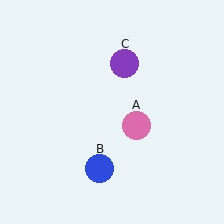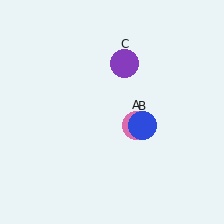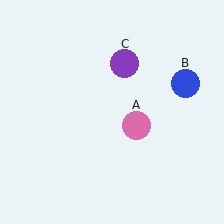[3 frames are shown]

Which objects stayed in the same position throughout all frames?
Pink circle (object A) and purple circle (object C) remained stationary.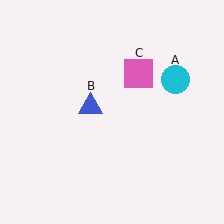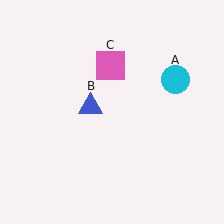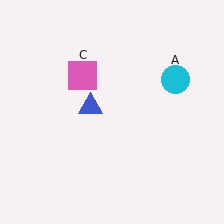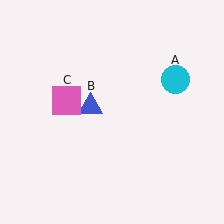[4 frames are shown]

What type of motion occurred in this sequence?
The pink square (object C) rotated counterclockwise around the center of the scene.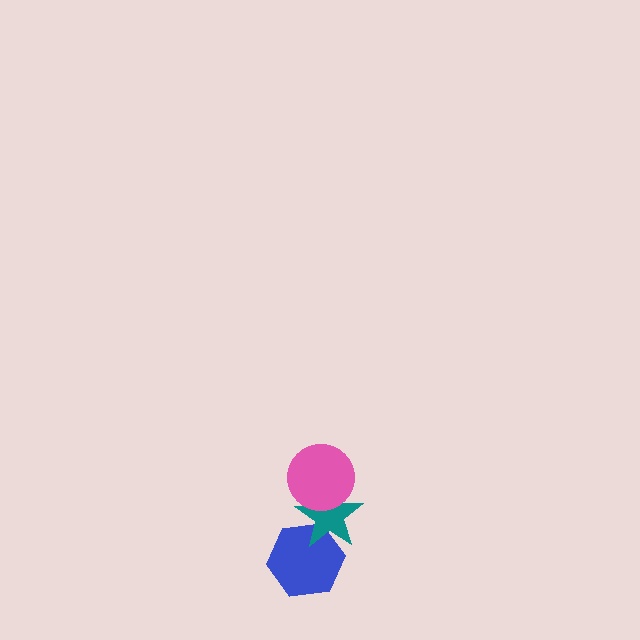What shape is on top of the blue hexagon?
The teal star is on top of the blue hexagon.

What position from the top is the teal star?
The teal star is 2nd from the top.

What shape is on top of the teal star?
The pink circle is on top of the teal star.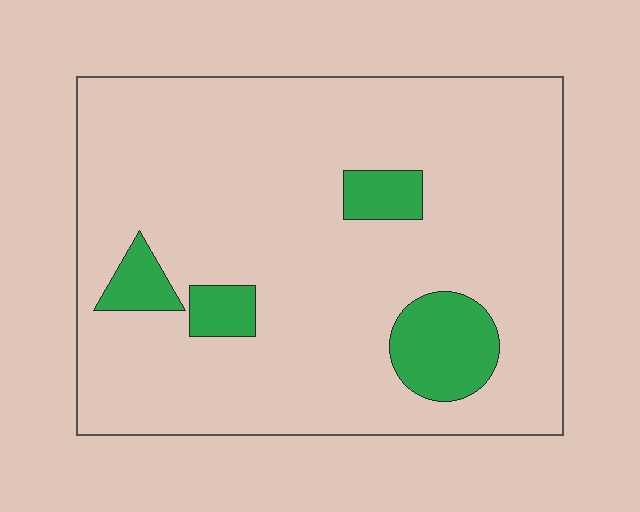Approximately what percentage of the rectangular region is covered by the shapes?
Approximately 10%.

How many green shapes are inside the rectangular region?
4.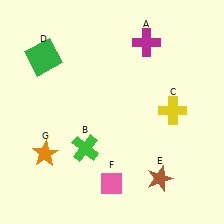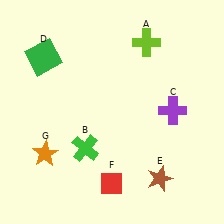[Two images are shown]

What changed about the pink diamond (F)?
In Image 1, F is pink. In Image 2, it changed to red.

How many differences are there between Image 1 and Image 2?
There are 3 differences between the two images.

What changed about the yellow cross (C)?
In Image 1, C is yellow. In Image 2, it changed to purple.